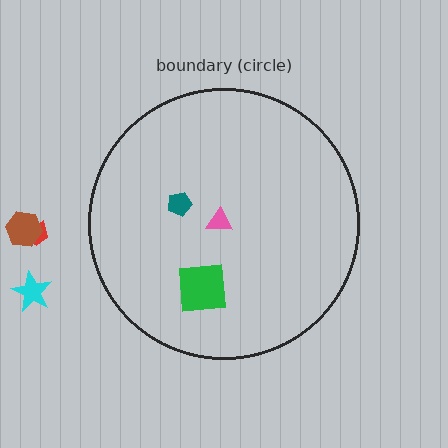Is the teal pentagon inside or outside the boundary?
Inside.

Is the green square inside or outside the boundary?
Inside.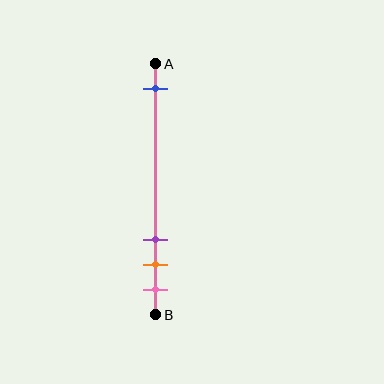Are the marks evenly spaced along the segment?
No, the marks are not evenly spaced.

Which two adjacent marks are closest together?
The orange and pink marks are the closest adjacent pair.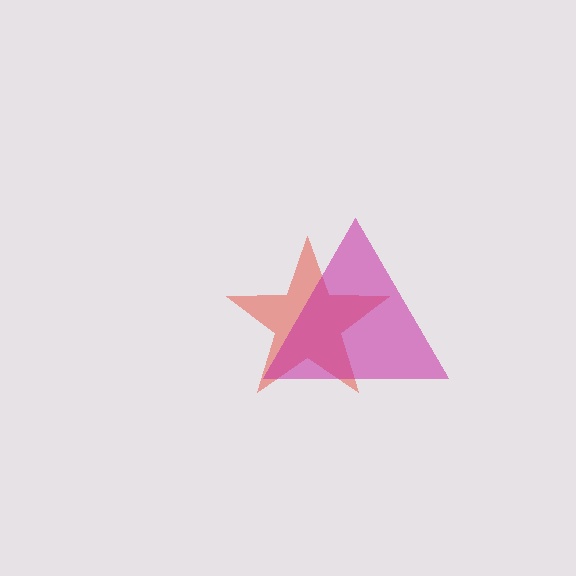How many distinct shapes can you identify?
There are 2 distinct shapes: a red star, a magenta triangle.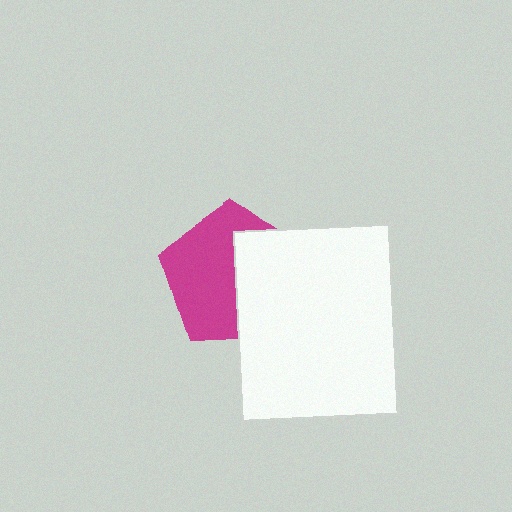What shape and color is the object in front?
The object in front is a white rectangle.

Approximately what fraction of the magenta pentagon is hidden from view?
Roughly 44% of the magenta pentagon is hidden behind the white rectangle.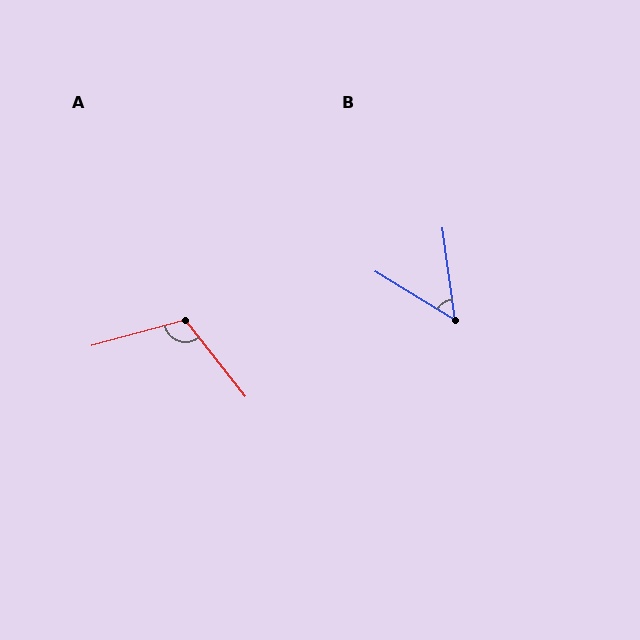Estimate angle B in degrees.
Approximately 51 degrees.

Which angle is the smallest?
B, at approximately 51 degrees.